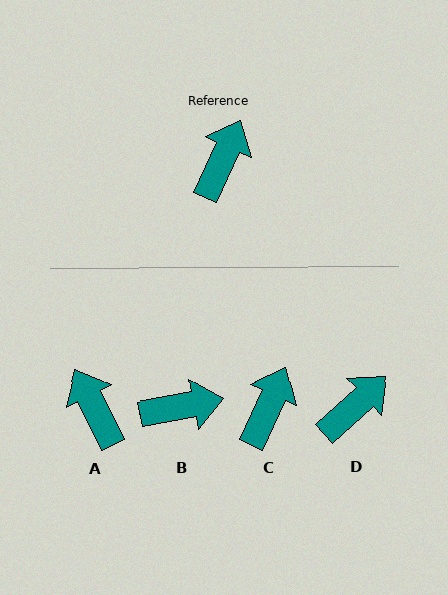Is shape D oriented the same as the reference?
No, it is off by about 23 degrees.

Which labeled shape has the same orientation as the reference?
C.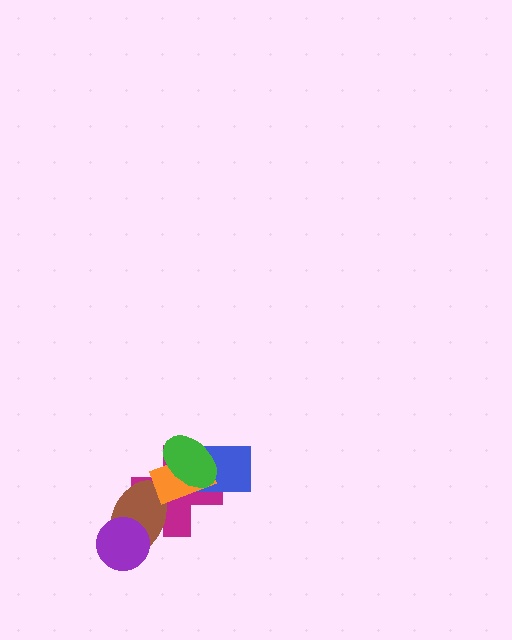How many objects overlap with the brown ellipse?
3 objects overlap with the brown ellipse.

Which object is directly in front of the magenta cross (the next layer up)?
The brown ellipse is directly in front of the magenta cross.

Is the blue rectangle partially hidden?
Yes, it is partially covered by another shape.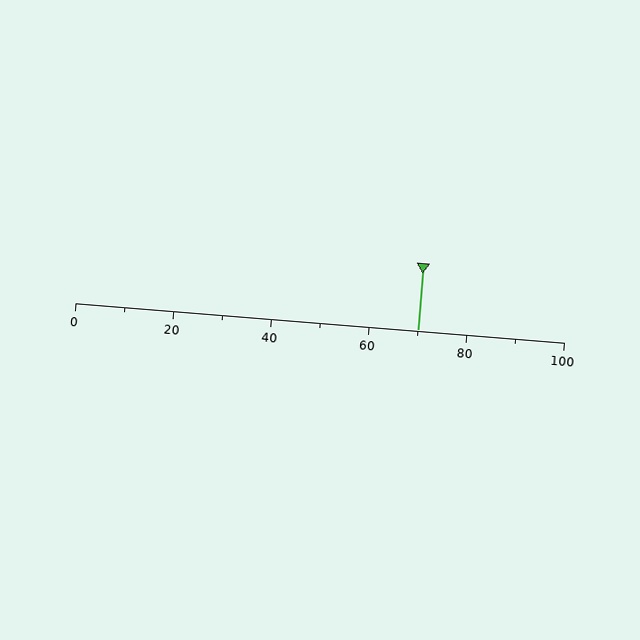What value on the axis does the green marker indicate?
The marker indicates approximately 70.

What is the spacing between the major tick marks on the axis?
The major ticks are spaced 20 apart.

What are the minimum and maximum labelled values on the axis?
The axis runs from 0 to 100.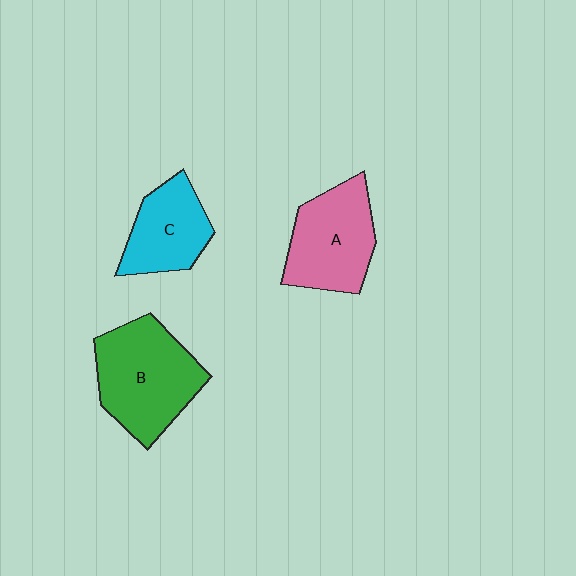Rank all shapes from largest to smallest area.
From largest to smallest: B (green), A (pink), C (cyan).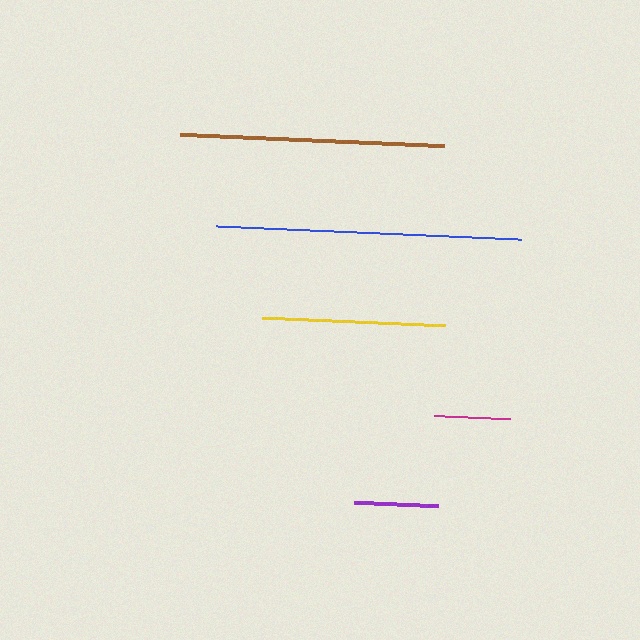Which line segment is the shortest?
The magenta line is the shortest at approximately 76 pixels.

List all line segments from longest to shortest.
From longest to shortest: blue, brown, yellow, purple, magenta.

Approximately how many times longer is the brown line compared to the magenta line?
The brown line is approximately 3.5 times the length of the magenta line.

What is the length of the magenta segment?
The magenta segment is approximately 76 pixels long.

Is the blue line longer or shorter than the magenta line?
The blue line is longer than the magenta line.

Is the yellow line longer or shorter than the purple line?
The yellow line is longer than the purple line.